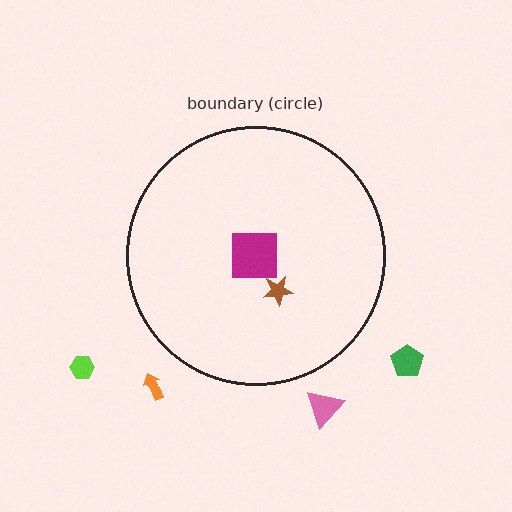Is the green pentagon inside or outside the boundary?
Outside.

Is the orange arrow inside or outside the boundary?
Outside.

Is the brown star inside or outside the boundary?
Inside.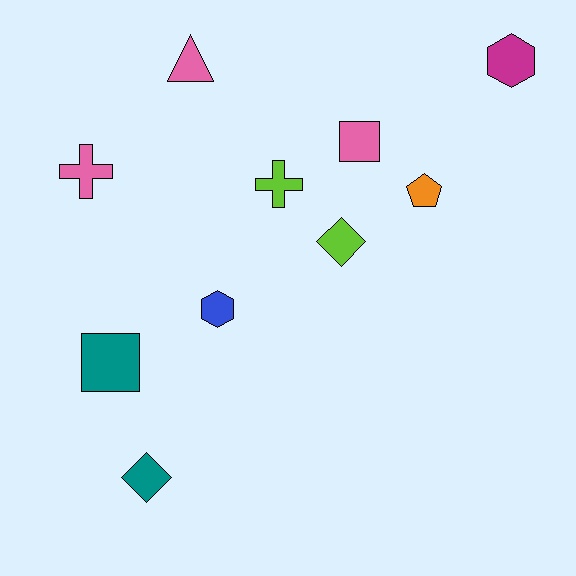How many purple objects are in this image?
There are no purple objects.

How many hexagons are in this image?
There are 2 hexagons.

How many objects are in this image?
There are 10 objects.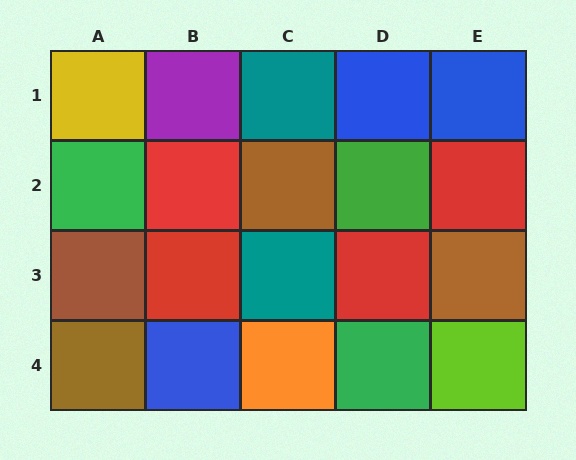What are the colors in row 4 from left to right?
Brown, blue, orange, green, lime.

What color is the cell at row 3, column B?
Red.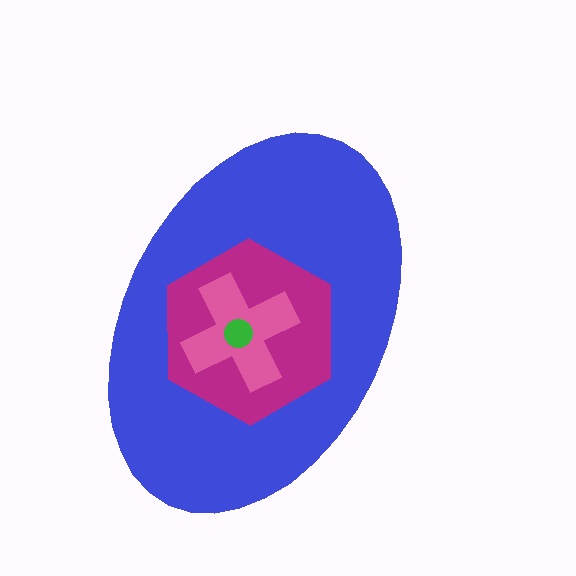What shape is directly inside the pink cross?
The green circle.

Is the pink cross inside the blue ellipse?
Yes.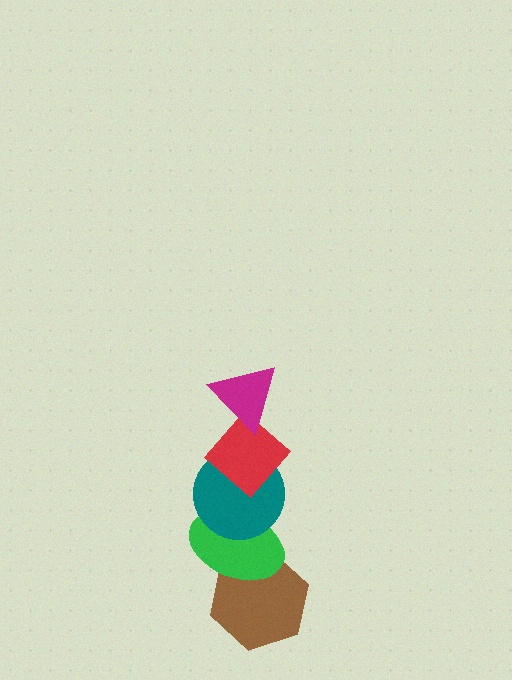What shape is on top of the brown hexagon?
The green ellipse is on top of the brown hexagon.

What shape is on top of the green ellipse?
The teal circle is on top of the green ellipse.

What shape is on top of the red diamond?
The magenta triangle is on top of the red diamond.